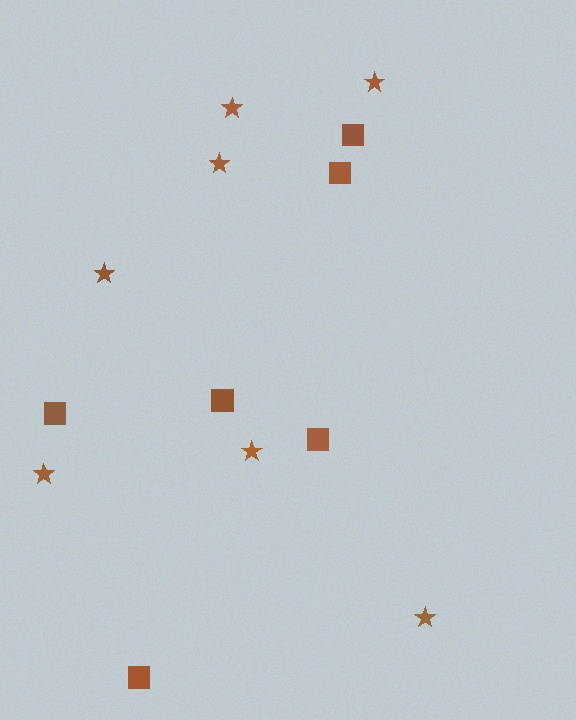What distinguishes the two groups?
There are 2 groups: one group of stars (7) and one group of squares (6).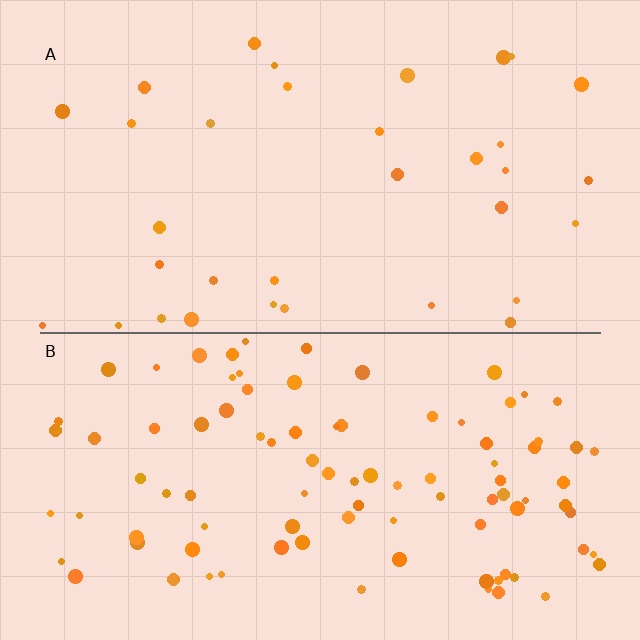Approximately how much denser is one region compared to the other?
Approximately 2.8× — region B over region A.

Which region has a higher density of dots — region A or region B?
B (the bottom).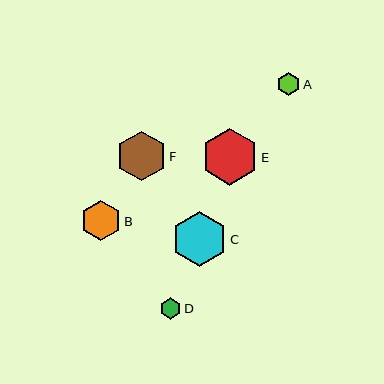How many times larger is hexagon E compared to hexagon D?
Hexagon E is approximately 2.7 times the size of hexagon D.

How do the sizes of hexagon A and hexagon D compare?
Hexagon A and hexagon D are approximately the same size.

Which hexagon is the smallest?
Hexagon D is the smallest with a size of approximately 21 pixels.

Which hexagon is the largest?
Hexagon E is the largest with a size of approximately 57 pixels.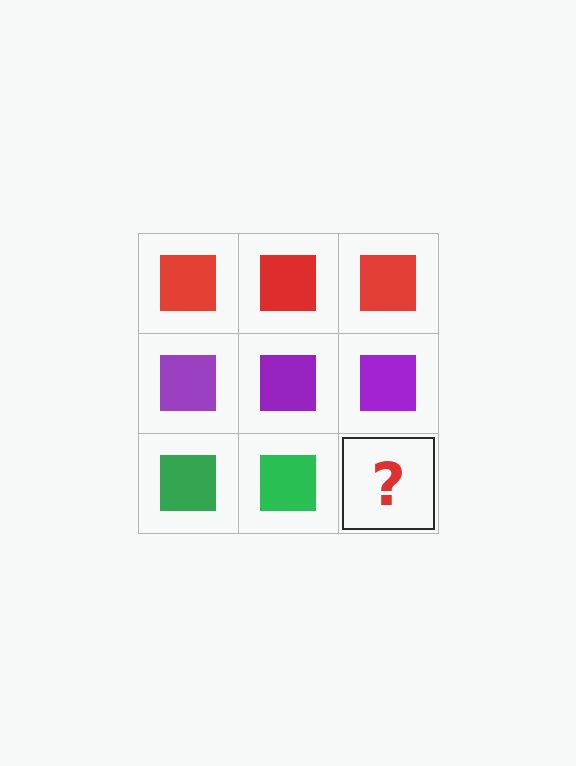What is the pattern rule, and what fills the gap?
The rule is that each row has a consistent color. The gap should be filled with a green square.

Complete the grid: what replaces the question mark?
The question mark should be replaced with a green square.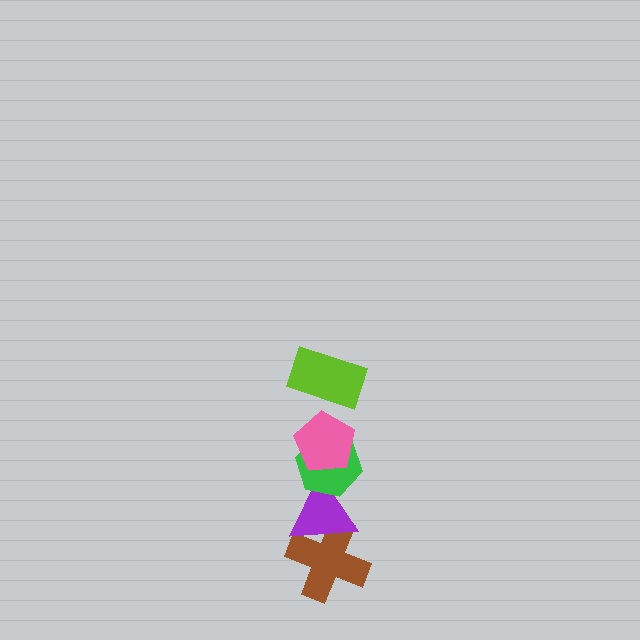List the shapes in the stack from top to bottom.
From top to bottom: the lime rectangle, the pink pentagon, the green hexagon, the purple triangle, the brown cross.